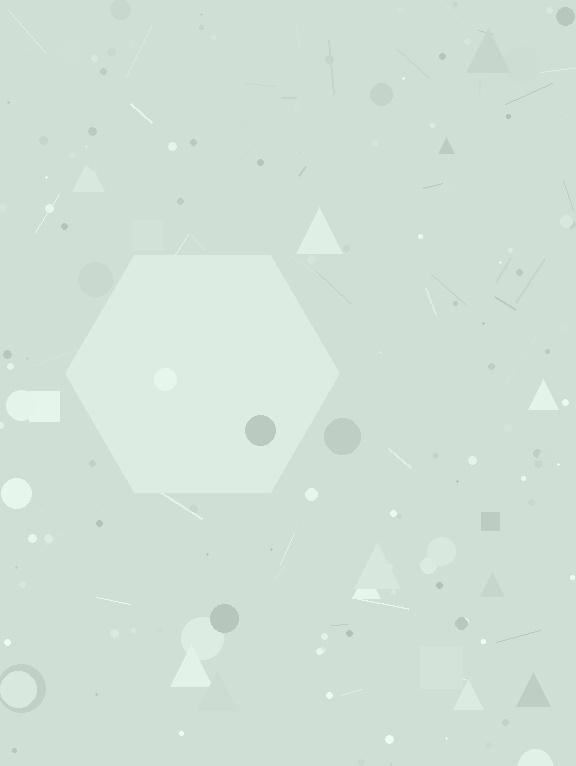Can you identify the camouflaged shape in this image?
The camouflaged shape is a hexagon.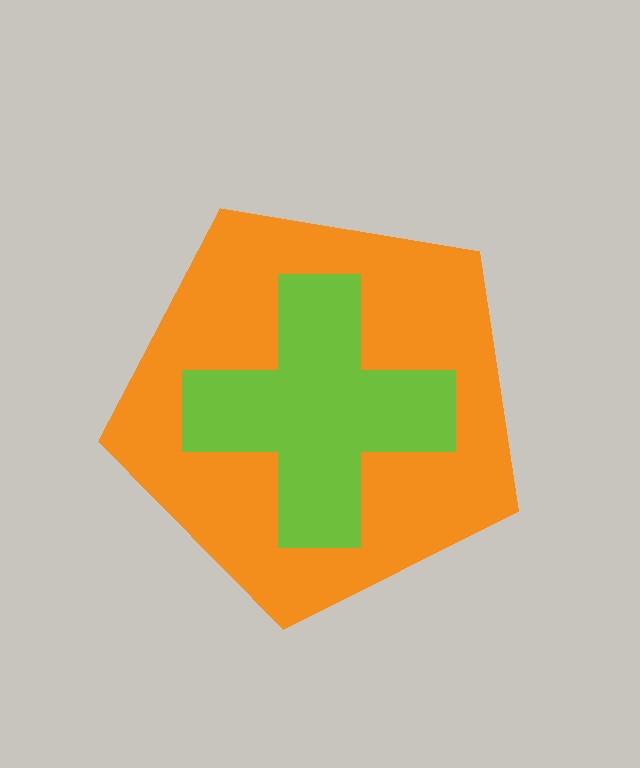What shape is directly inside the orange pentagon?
The lime cross.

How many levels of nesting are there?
2.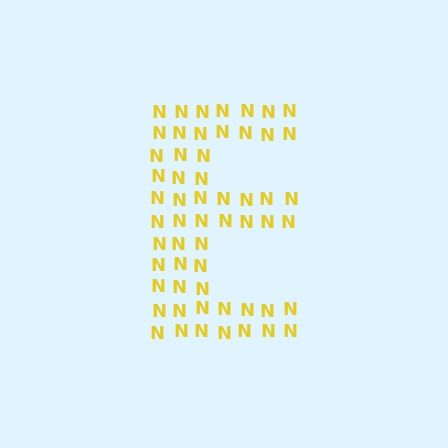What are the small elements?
The small elements are letter N's.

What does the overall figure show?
The overall figure shows the letter E.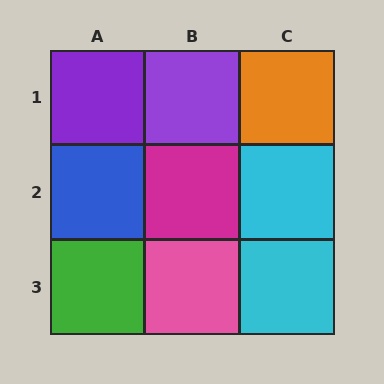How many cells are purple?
2 cells are purple.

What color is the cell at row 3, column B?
Pink.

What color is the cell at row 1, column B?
Purple.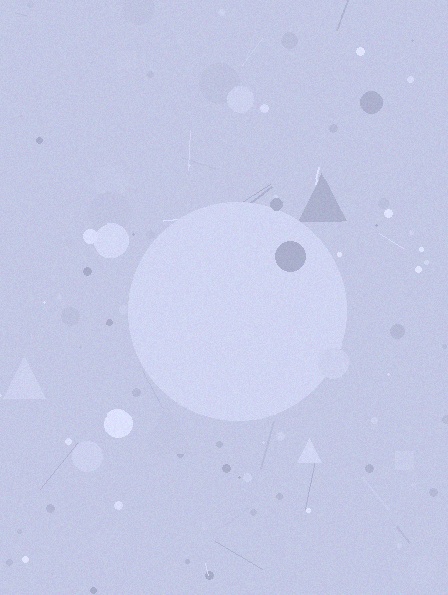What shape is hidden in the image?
A circle is hidden in the image.